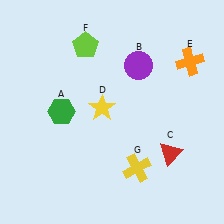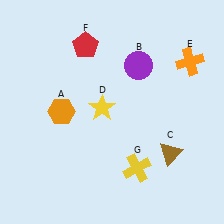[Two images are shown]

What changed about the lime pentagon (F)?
In Image 1, F is lime. In Image 2, it changed to red.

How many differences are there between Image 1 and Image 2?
There are 3 differences between the two images.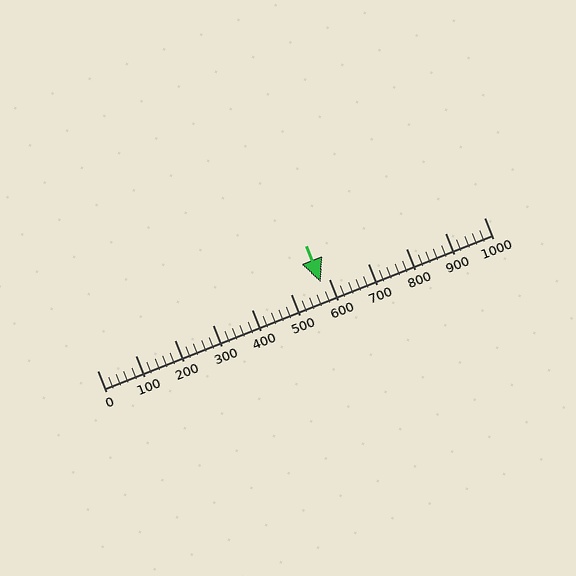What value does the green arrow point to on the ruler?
The green arrow points to approximately 578.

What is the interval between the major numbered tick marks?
The major tick marks are spaced 100 units apart.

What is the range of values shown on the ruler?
The ruler shows values from 0 to 1000.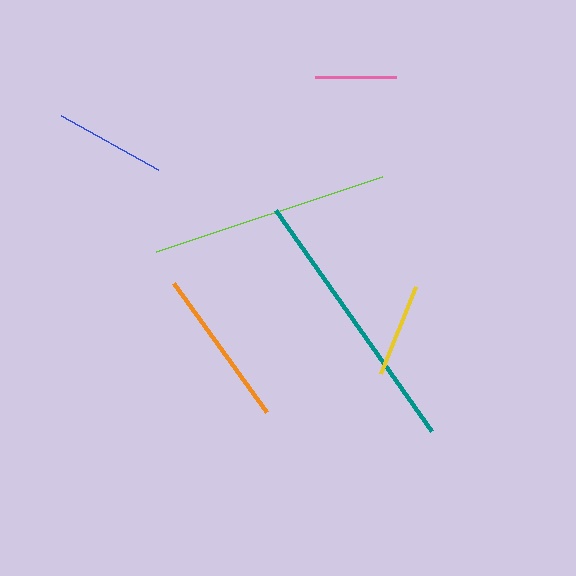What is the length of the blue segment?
The blue segment is approximately 111 pixels long.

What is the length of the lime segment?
The lime segment is approximately 237 pixels long.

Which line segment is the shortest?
The pink line is the shortest at approximately 81 pixels.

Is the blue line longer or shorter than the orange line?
The orange line is longer than the blue line.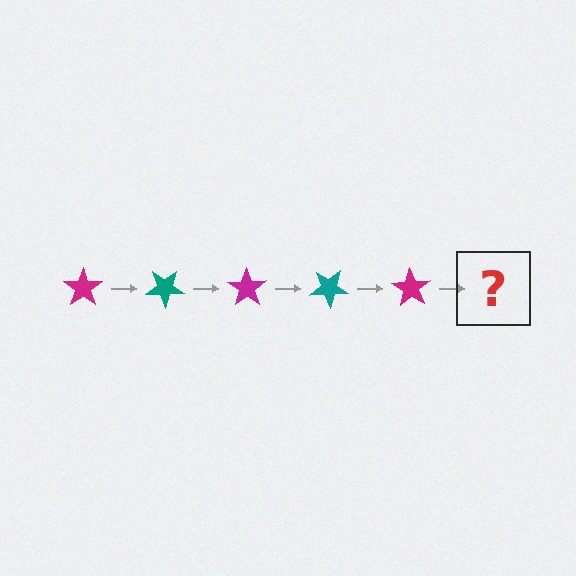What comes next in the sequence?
The next element should be a teal star, rotated 175 degrees from the start.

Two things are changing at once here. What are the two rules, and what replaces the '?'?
The two rules are that it rotates 35 degrees each step and the color cycles through magenta and teal. The '?' should be a teal star, rotated 175 degrees from the start.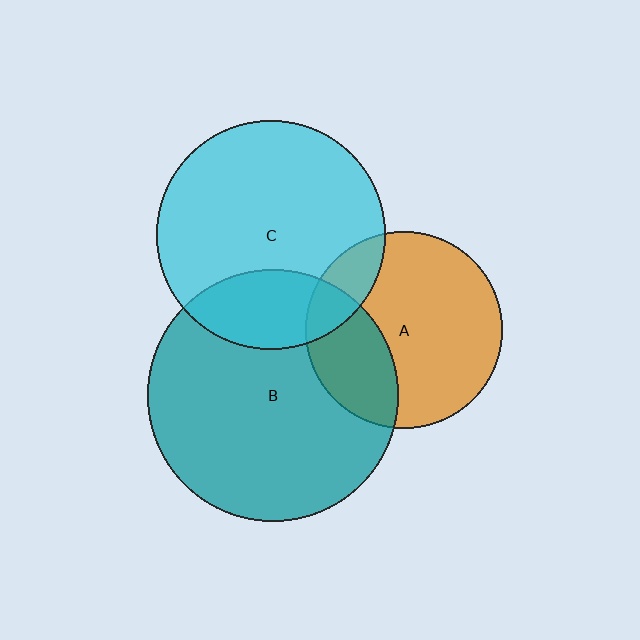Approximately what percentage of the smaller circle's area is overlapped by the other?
Approximately 25%.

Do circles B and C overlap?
Yes.